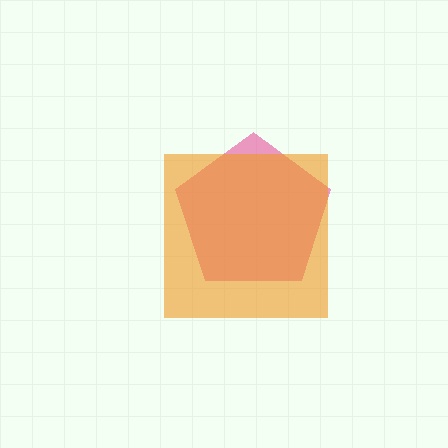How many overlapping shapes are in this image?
There are 2 overlapping shapes in the image.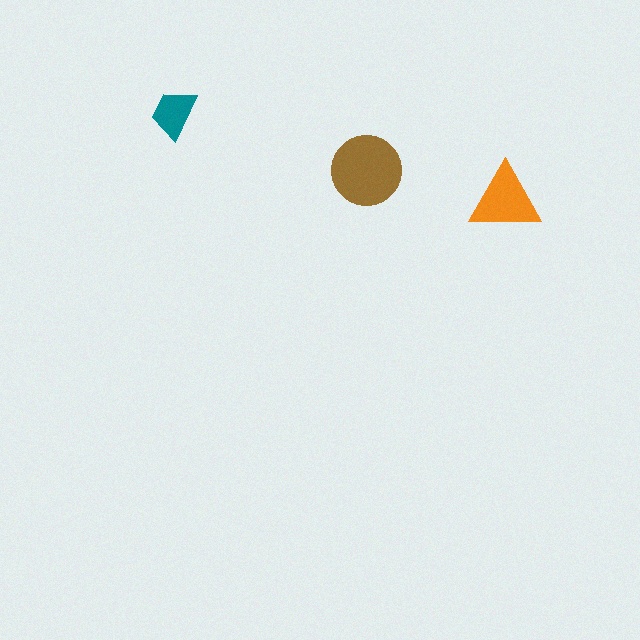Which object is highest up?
The teal trapezoid is topmost.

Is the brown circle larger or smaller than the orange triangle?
Larger.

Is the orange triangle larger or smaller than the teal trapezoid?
Larger.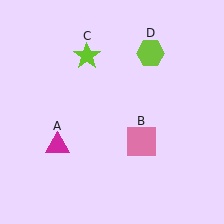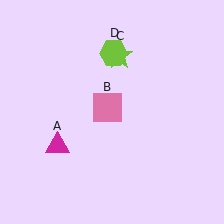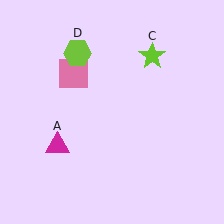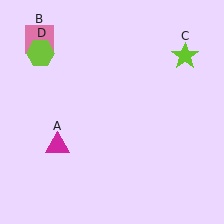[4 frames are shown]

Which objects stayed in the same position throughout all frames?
Magenta triangle (object A) remained stationary.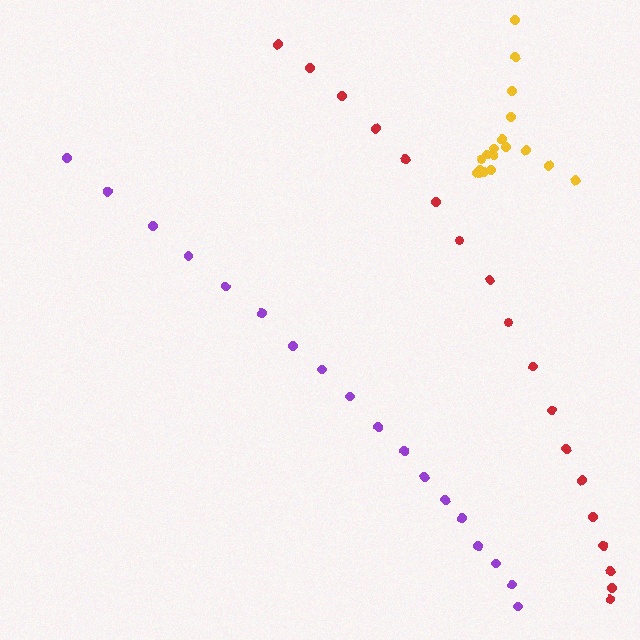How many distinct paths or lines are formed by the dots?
There are 3 distinct paths.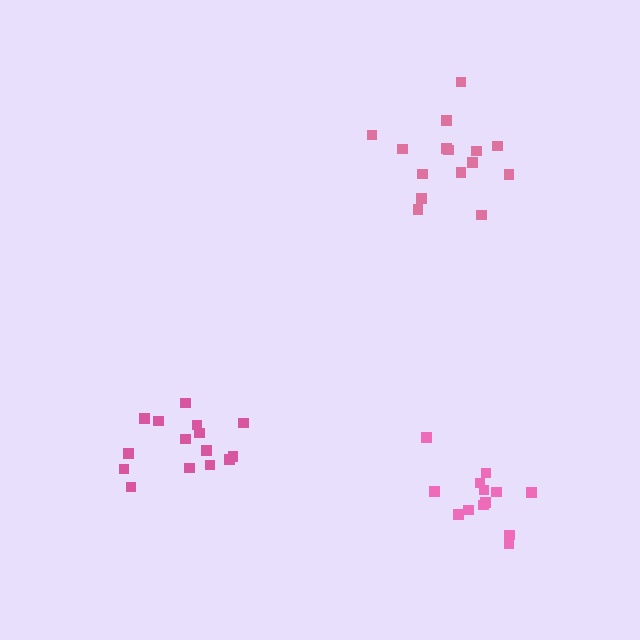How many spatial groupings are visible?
There are 3 spatial groupings.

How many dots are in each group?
Group 1: 15 dots, Group 2: 15 dots, Group 3: 13 dots (43 total).